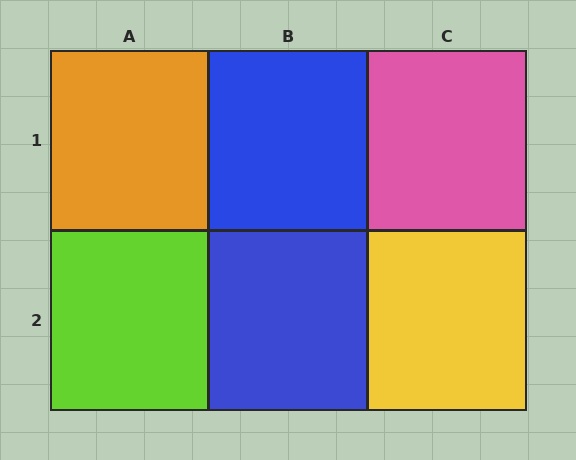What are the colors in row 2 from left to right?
Lime, blue, yellow.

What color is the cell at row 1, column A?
Orange.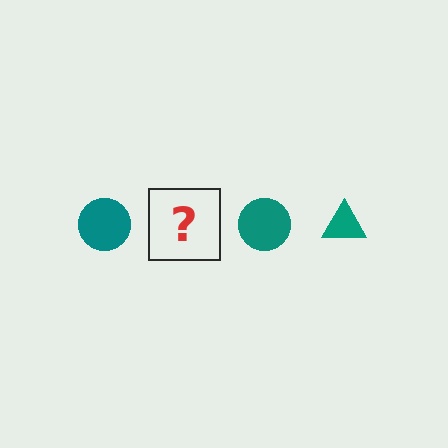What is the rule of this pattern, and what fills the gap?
The rule is that the pattern cycles through circle, triangle shapes in teal. The gap should be filled with a teal triangle.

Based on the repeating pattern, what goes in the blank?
The blank should be a teal triangle.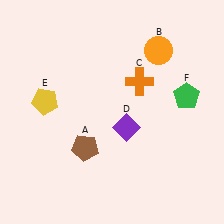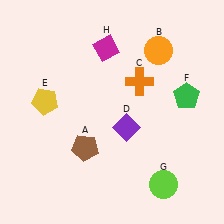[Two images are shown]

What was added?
A lime circle (G), a magenta diamond (H) were added in Image 2.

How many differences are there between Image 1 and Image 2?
There are 2 differences between the two images.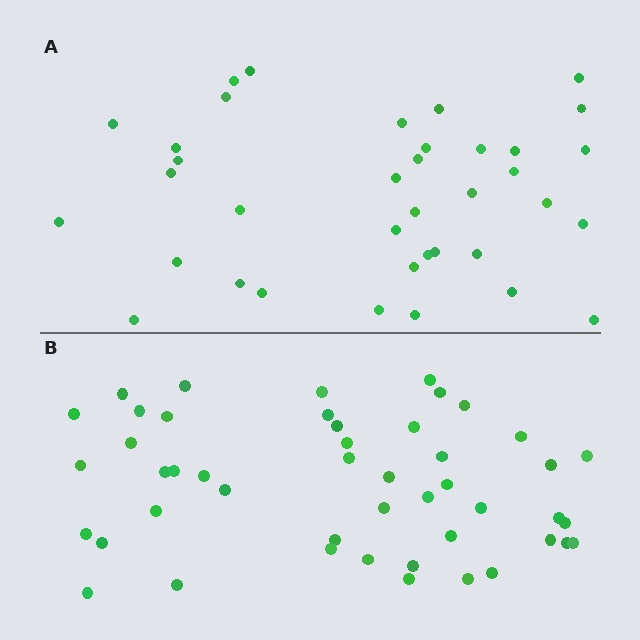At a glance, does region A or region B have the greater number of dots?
Region B (the bottom region) has more dots.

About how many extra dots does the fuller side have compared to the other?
Region B has roughly 10 or so more dots than region A.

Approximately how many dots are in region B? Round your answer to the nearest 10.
About 50 dots. (The exact count is 47, which rounds to 50.)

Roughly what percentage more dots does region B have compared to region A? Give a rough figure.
About 25% more.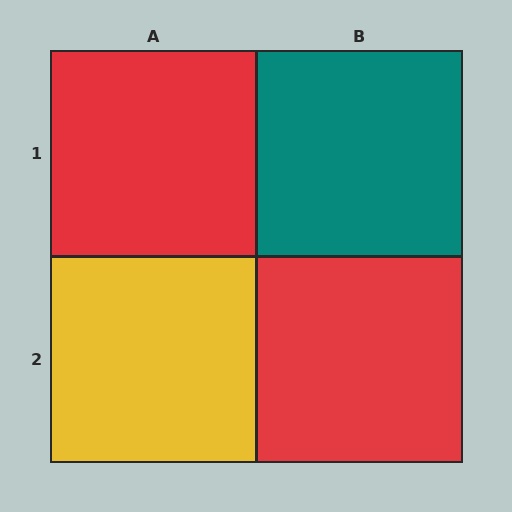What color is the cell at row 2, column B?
Red.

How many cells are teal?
1 cell is teal.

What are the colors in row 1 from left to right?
Red, teal.